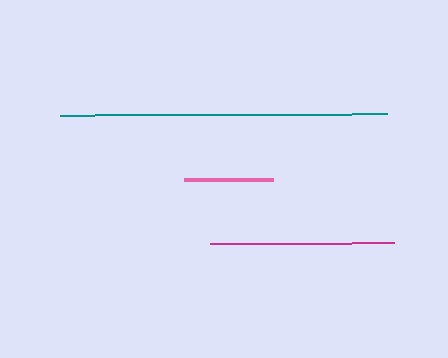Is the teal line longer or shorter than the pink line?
The teal line is longer than the pink line.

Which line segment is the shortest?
The pink line is the shortest at approximately 90 pixels.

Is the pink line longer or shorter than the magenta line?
The magenta line is longer than the pink line.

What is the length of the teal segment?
The teal segment is approximately 327 pixels long.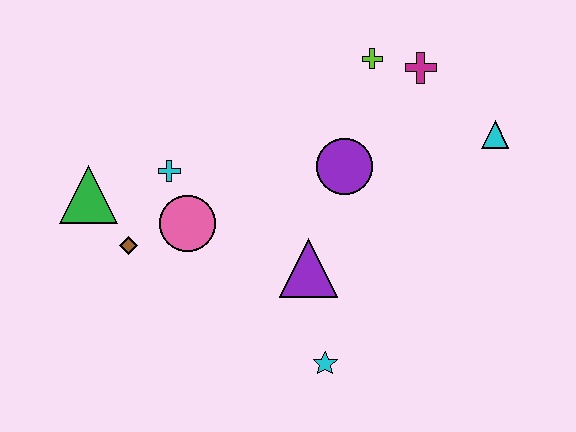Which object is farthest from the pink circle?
The cyan triangle is farthest from the pink circle.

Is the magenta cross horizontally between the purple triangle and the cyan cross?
No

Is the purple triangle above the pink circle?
No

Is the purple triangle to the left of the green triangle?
No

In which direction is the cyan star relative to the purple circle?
The cyan star is below the purple circle.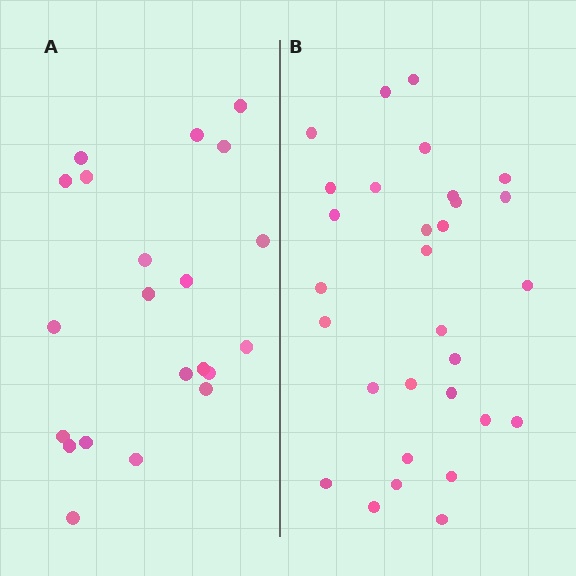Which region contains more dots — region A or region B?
Region B (the right region) has more dots.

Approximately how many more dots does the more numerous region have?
Region B has roughly 8 or so more dots than region A.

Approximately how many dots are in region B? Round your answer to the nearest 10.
About 30 dots.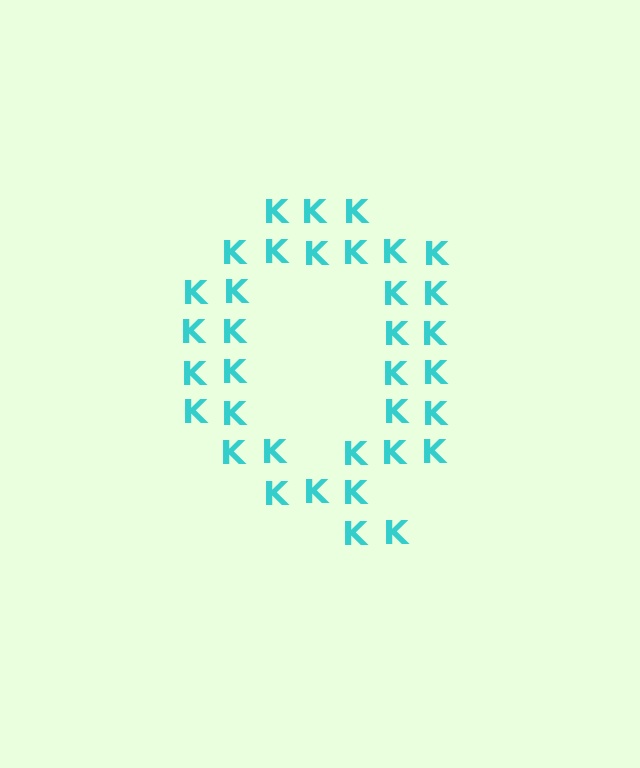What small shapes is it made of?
It is made of small letter K's.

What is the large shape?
The large shape is the letter Q.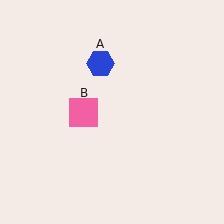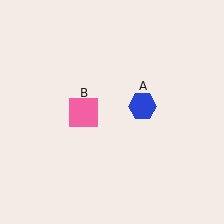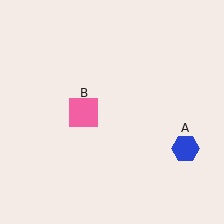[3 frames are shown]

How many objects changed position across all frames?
1 object changed position: blue hexagon (object A).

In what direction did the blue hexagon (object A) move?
The blue hexagon (object A) moved down and to the right.